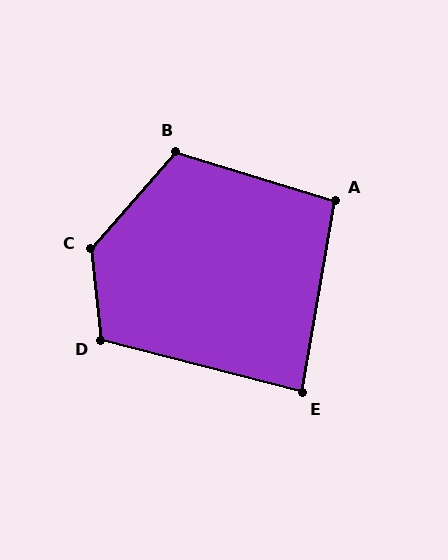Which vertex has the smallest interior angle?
E, at approximately 85 degrees.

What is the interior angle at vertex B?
Approximately 114 degrees (obtuse).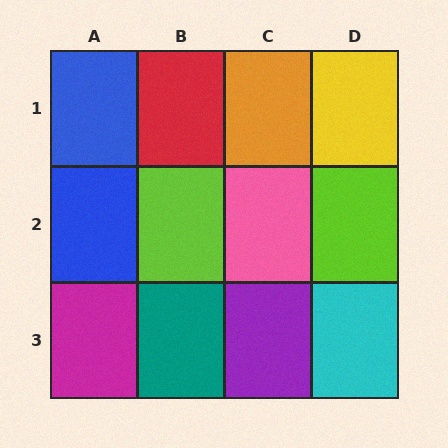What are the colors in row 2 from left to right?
Blue, lime, pink, lime.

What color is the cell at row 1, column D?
Yellow.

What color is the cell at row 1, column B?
Red.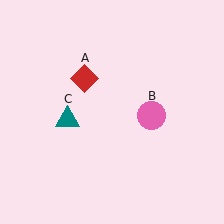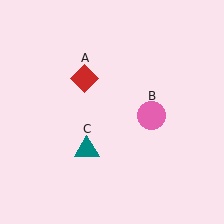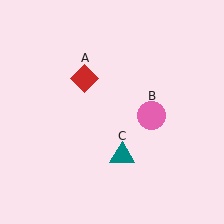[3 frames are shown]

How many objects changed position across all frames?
1 object changed position: teal triangle (object C).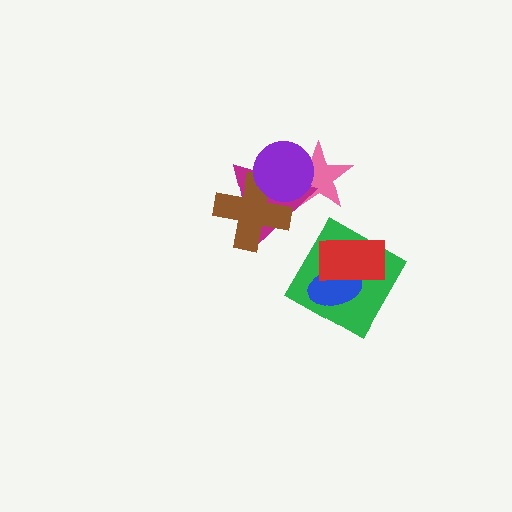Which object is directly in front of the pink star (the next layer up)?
The magenta triangle is directly in front of the pink star.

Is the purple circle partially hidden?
No, no other shape covers it.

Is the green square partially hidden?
Yes, it is partially covered by another shape.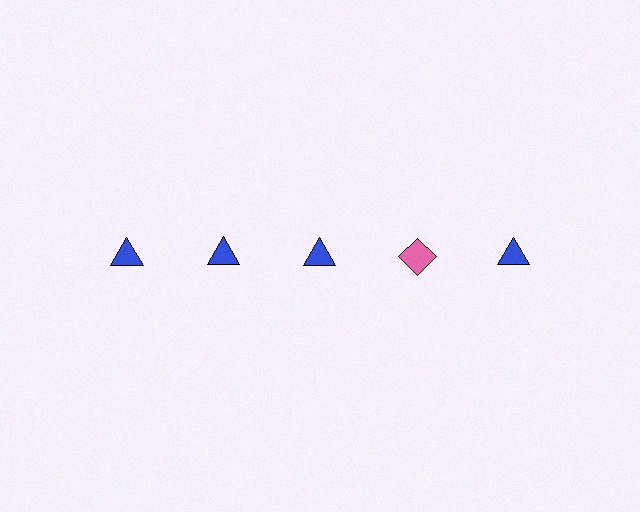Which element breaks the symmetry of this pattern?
The pink diamond in the top row, second from right column breaks the symmetry. All other shapes are blue triangles.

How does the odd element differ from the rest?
It differs in both color (pink instead of blue) and shape (diamond instead of triangle).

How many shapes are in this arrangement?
There are 5 shapes arranged in a grid pattern.